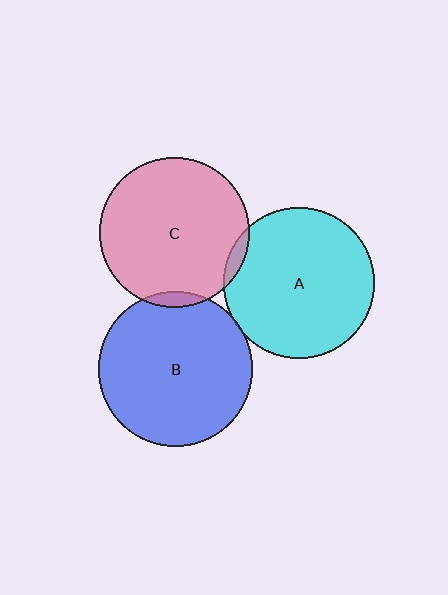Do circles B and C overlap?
Yes.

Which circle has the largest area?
Circle B (blue).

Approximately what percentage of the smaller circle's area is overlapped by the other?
Approximately 5%.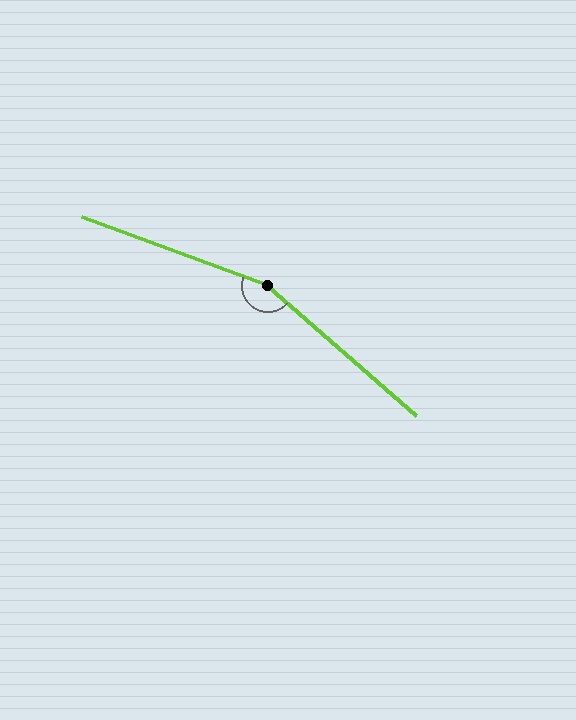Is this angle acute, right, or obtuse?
It is obtuse.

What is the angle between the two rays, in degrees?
Approximately 159 degrees.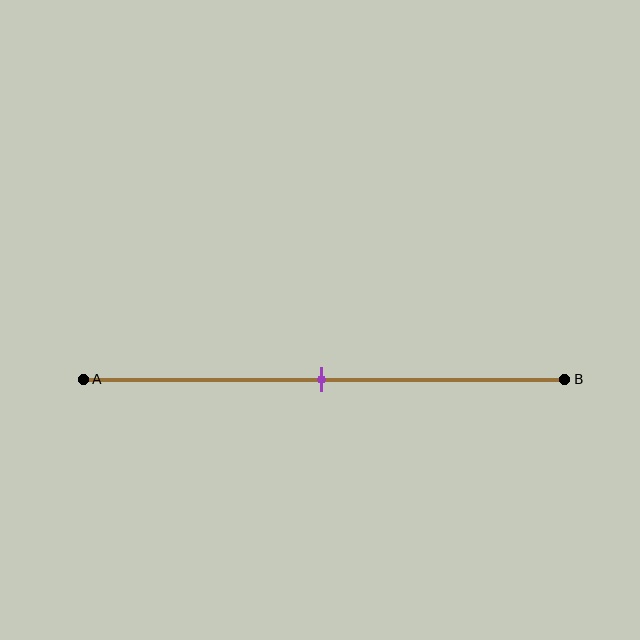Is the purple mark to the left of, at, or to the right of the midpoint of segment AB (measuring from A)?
The purple mark is approximately at the midpoint of segment AB.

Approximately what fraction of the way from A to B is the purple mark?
The purple mark is approximately 50% of the way from A to B.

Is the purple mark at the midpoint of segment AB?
Yes, the mark is approximately at the midpoint.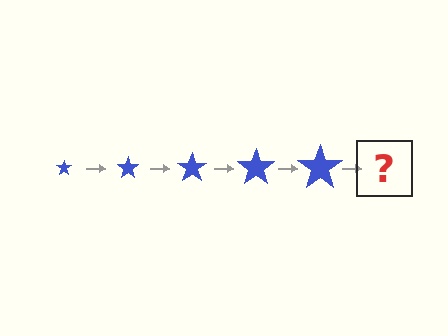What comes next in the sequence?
The next element should be a blue star, larger than the previous one.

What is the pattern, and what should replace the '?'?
The pattern is that the star gets progressively larger each step. The '?' should be a blue star, larger than the previous one.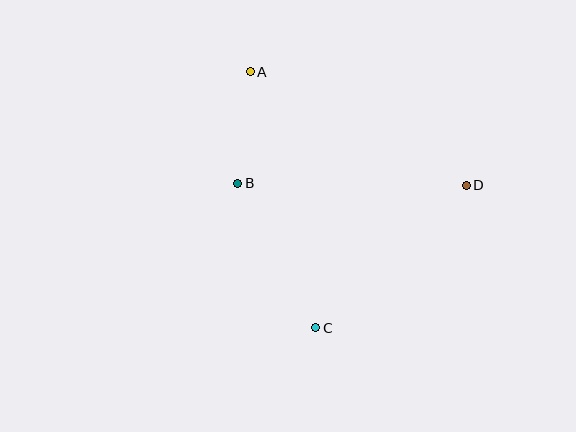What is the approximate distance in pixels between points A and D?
The distance between A and D is approximately 244 pixels.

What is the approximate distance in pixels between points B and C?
The distance between B and C is approximately 164 pixels.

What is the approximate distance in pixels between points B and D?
The distance between B and D is approximately 228 pixels.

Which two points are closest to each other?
Points A and B are closest to each other.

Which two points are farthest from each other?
Points A and C are farthest from each other.